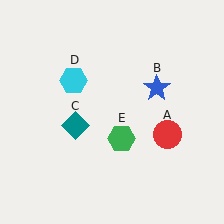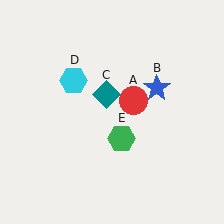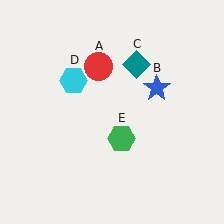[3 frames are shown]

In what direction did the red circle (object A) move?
The red circle (object A) moved up and to the left.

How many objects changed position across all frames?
2 objects changed position: red circle (object A), teal diamond (object C).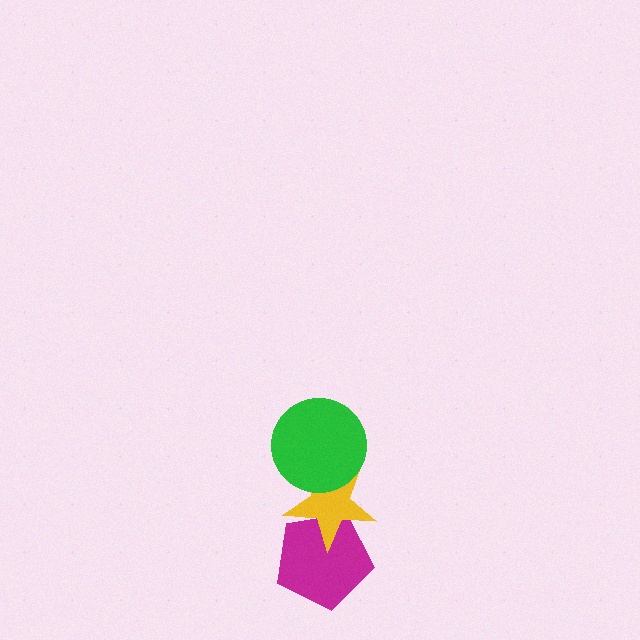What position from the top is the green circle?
The green circle is 1st from the top.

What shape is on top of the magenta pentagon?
The yellow star is on top of the magenta pentagon.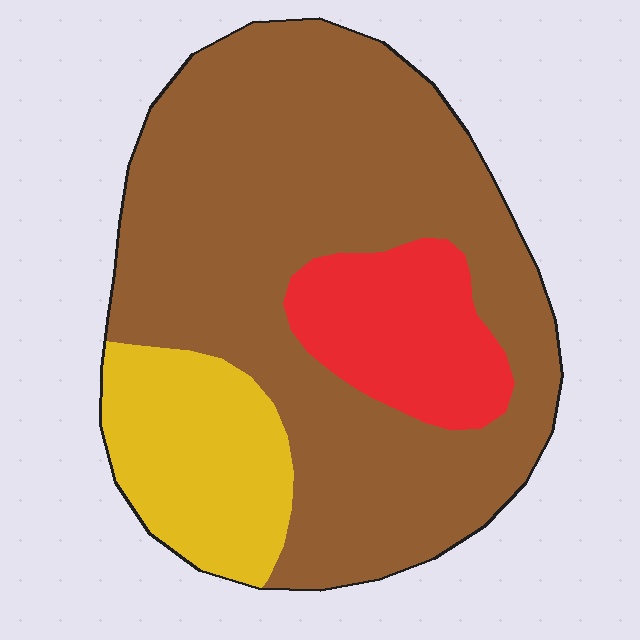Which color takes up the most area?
Brown, at roughly 70%.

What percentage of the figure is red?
Red takes up about one sixth (1/6) of the figure.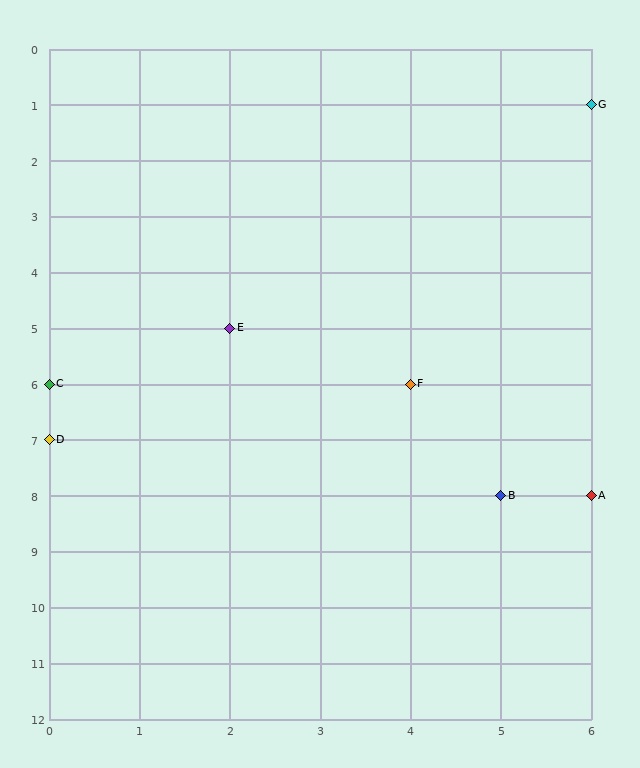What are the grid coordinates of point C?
Point C is at grid coordinates (0, 6).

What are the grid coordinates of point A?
Point A is at grid coordinates (6, 8).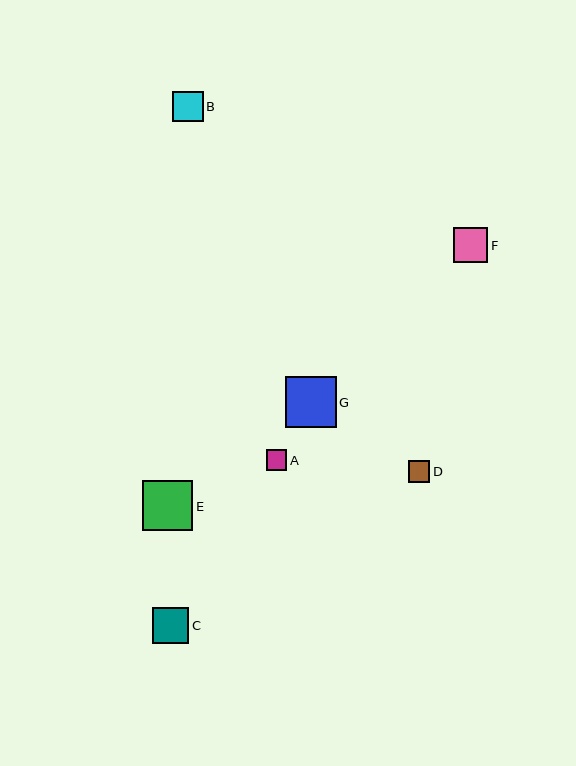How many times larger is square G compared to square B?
Square G is approximately 1.7 times the size of square B.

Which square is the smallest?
Square A is the smallest with a size of approximately 20 pixels.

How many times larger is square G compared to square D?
Square G is approximately 2.4 times the size of square D.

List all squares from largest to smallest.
From largest to smallest: G, E, C, F, B, D, A.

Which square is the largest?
Square G is the largest with a size of approximately 51 pixels.